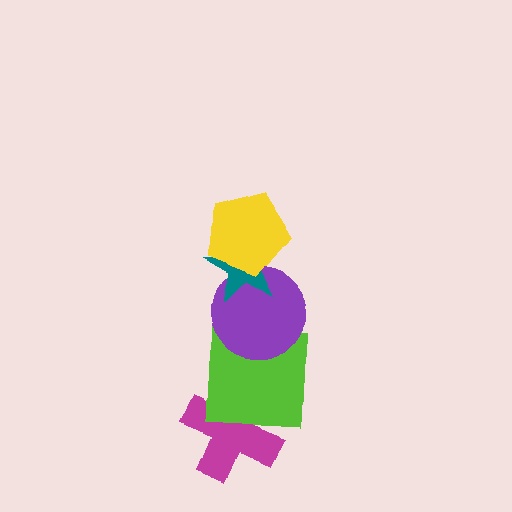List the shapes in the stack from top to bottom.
From top to bottom: the yellow pentagon, the teal star, the purple circle, the lime square, the magenta cross.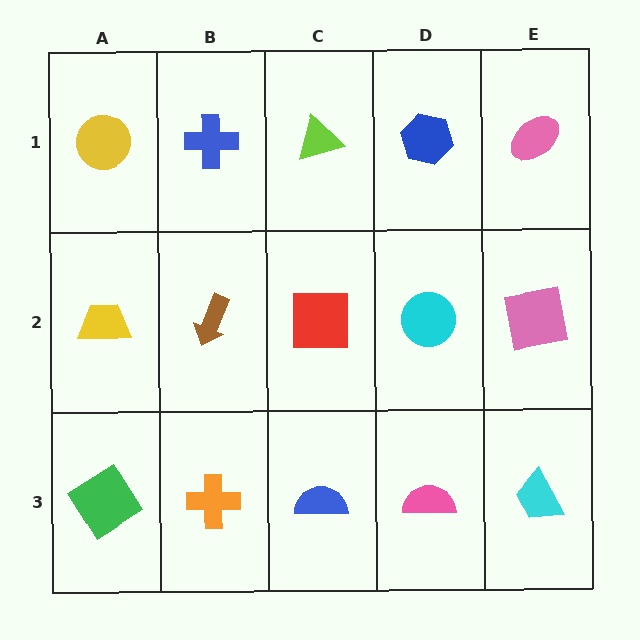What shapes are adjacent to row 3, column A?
A yellow trapezoid (row 2, column A), an orange cross (row 3, column B).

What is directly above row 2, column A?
A yellow circle.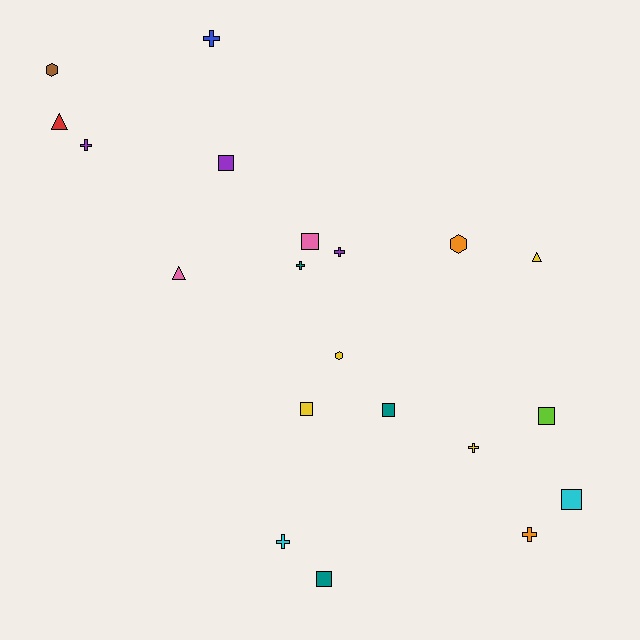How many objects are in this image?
There are 20 objects.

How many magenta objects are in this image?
There are no magenta objects.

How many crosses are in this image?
There are 7 crosses.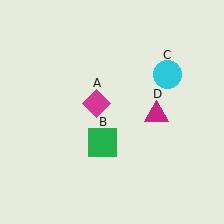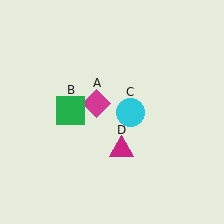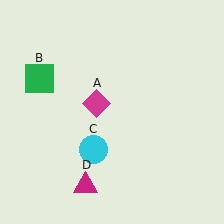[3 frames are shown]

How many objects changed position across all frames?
3 objects changed position: green square (object B), cyan circle (object C), magenta triangle (object D).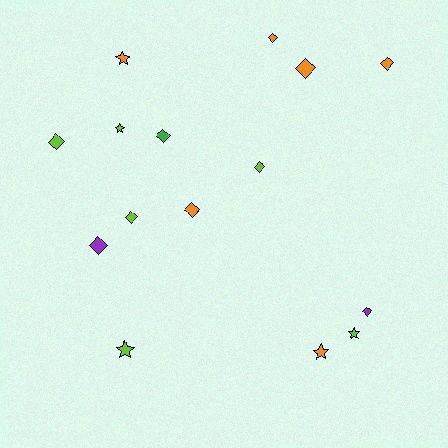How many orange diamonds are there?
There are 4 orange diamonds.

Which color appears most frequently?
Lime, with 6 objects.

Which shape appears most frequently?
Diamond, with 10 objects.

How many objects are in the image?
There are 15 objects.